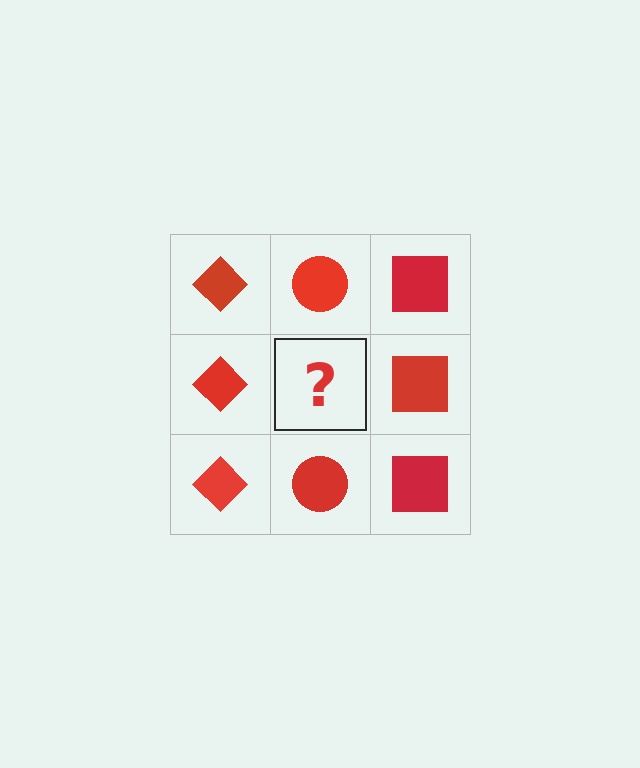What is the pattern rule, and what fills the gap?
The rule is that each column has a consistent shape. The gap should be filled with a red circle.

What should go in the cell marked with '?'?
The missing cell should contain a red circle.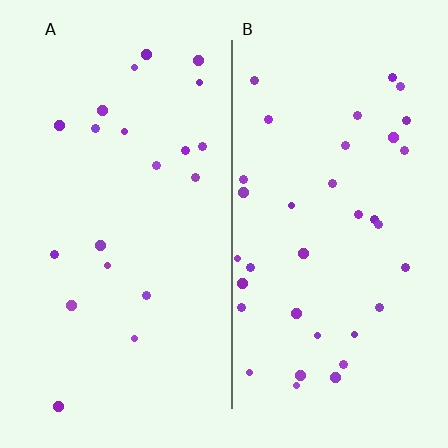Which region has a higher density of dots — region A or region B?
B (the right).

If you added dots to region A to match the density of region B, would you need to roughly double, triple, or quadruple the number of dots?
Approximately double.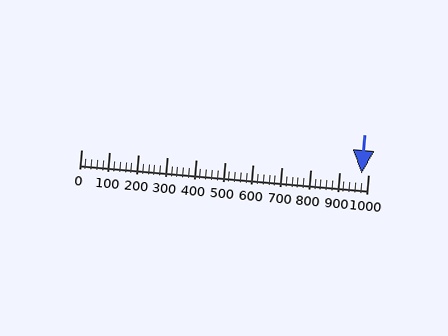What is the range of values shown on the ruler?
The ruler shows values from 0 to 1000.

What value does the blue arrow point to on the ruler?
The blue arrow points to approximately 978.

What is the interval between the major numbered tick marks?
The major tick marks are spaced 100 units apart.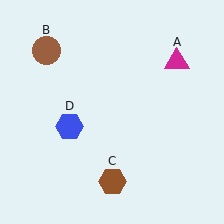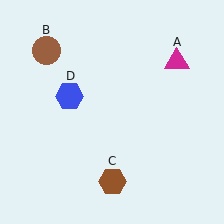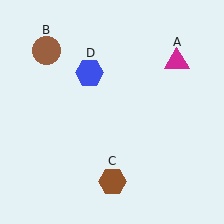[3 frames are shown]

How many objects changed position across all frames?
1 object changed position: blue hexagon (object D).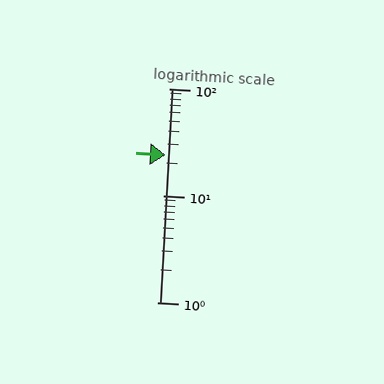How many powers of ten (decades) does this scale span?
The scale spans 2 decades, from 1 to 100.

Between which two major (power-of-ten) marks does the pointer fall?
The pointer is between 10 and 100.